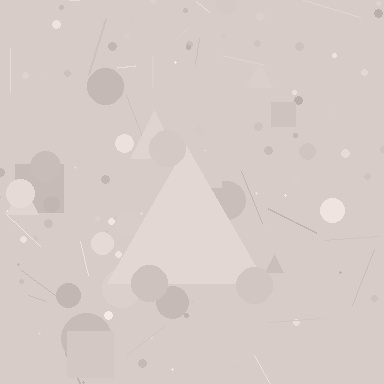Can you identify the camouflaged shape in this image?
The camouflaged shape is a triangle.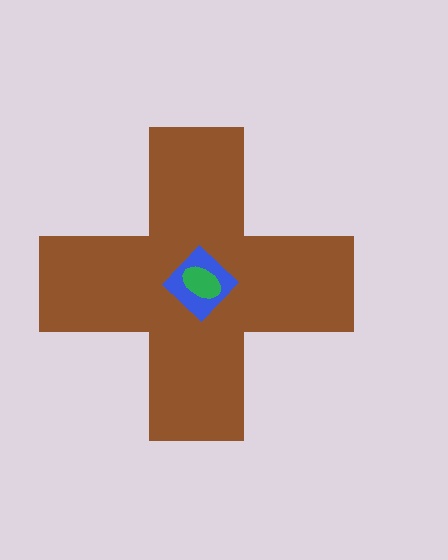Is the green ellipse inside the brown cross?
Yes.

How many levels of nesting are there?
3.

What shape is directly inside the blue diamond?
The green ellipse.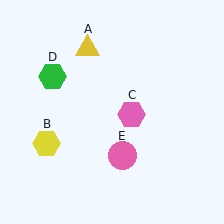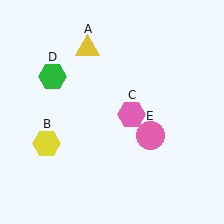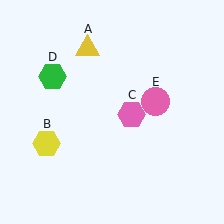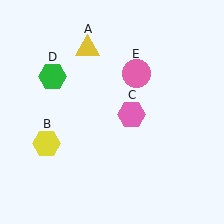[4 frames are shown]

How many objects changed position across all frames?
1 object changed position: pink circle (object E).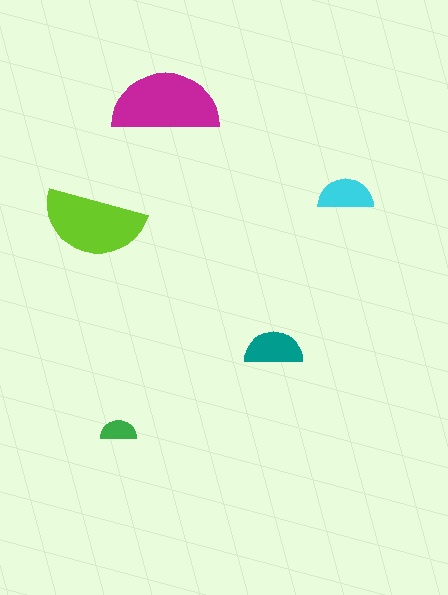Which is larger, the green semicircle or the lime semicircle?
The lime one.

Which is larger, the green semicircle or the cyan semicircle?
The cyan one.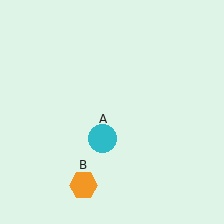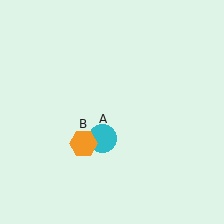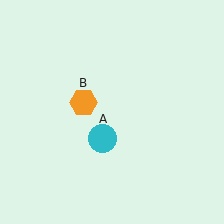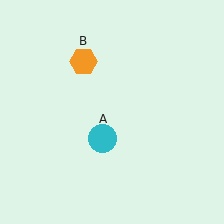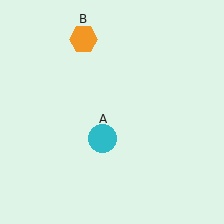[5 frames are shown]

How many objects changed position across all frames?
1 object changed position: orange hexagon (object B).